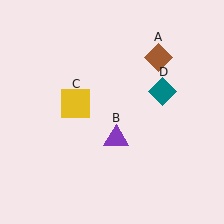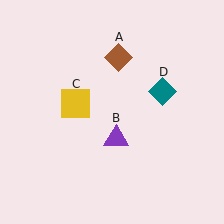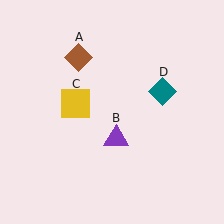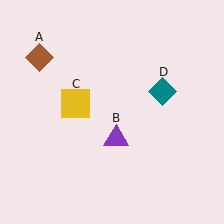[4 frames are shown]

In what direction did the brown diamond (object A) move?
The brown diamond (object A) moved left.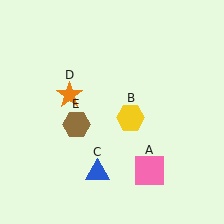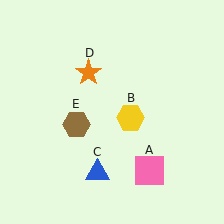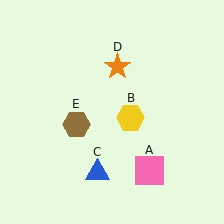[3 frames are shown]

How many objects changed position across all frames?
1 object changed position: orange star (object D).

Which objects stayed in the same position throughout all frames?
Pink square (object A) and yellow hexagon (object B) and blue triangle (object C) and brown hexagon (object E) remained stationary.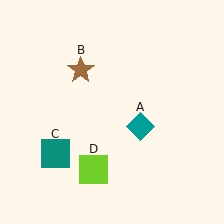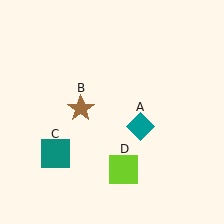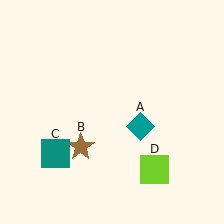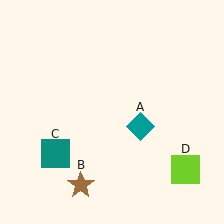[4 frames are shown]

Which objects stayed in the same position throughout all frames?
Teal diamond (object A) and teal square (object C) remained stationary.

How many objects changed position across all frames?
2 objects changed position: brown star (object B), lime square (object D).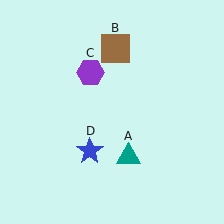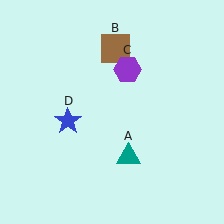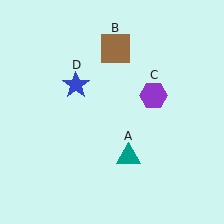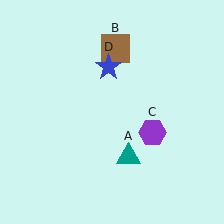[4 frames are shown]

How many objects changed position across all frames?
2 objects changed position: purple hexagon (object C), blue star (object D).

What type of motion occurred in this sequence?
The purple hexagon (object C), blue star (object D) rotated clockwise around the center of the scene.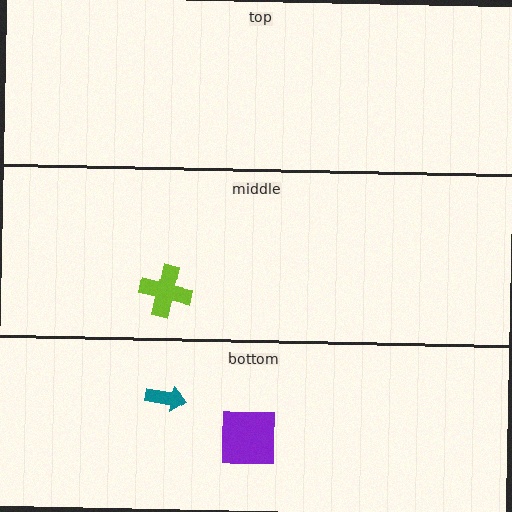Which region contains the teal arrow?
The bottom region.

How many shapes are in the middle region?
1.